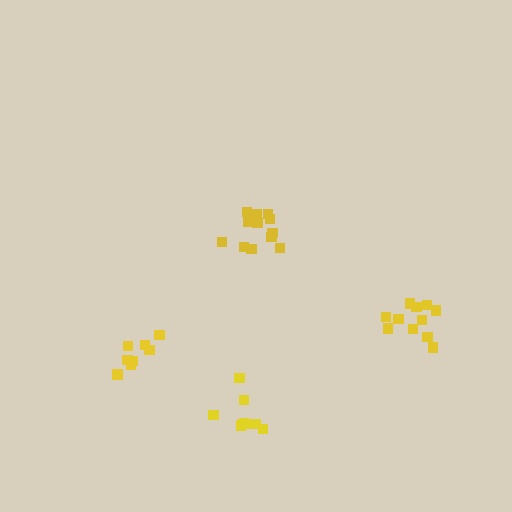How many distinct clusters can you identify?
There are 4 distinct clusters.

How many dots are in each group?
Group 1: 12 dots, Group 2: 11 dots, Group 3: 8 dots, Group 4: 8 dots (39 total).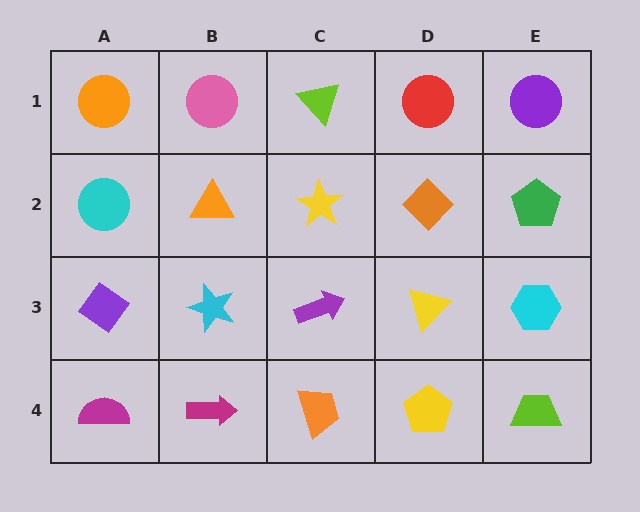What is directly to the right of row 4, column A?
A magenta arrow.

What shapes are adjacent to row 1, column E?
A green pentagon (row 2, column E), a red circle (row 1, column D).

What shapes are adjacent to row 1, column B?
An orange triangle (row 2, column B), an orange circle (row 1, column A), a lime triangle (row 1, column C).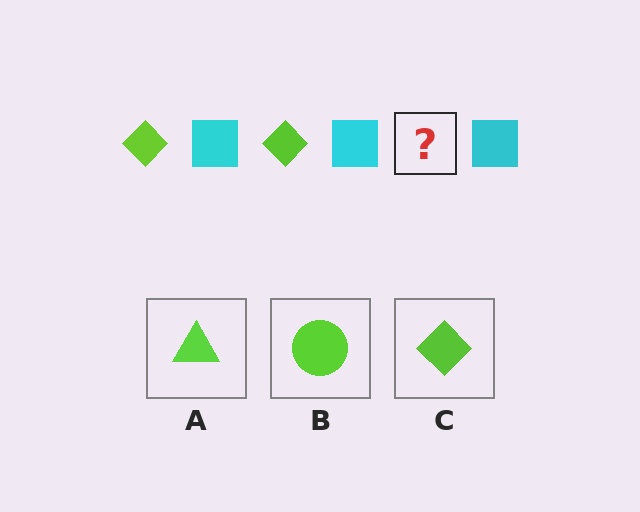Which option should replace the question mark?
Option C.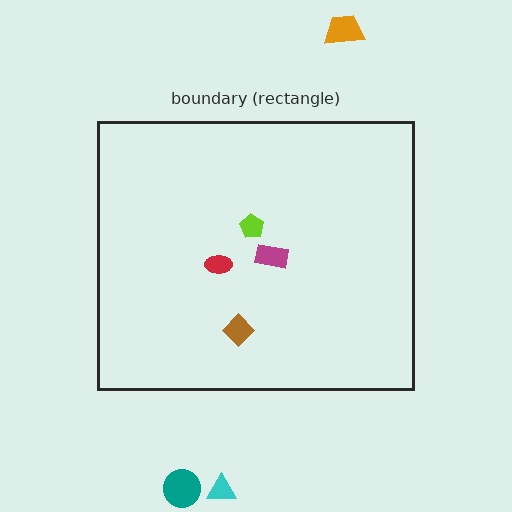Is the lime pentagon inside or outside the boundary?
Inside.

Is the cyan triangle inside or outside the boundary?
Outside.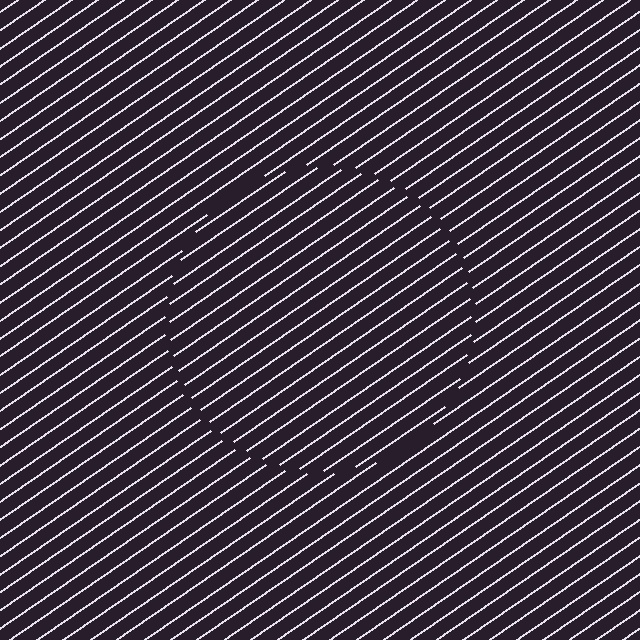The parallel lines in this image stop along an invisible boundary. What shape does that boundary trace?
An illusory circle. The interior of the shape contains the same grating, shifted by half a period — the contour is defined by the phase discontinuity where line-ends from the inner and outer gratings abut.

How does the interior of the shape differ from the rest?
The interior of the shape contains the same grating, shifted by half a period — the contour is defined by the phase discontinuity where line-ends from the inner and outer gratings abut.